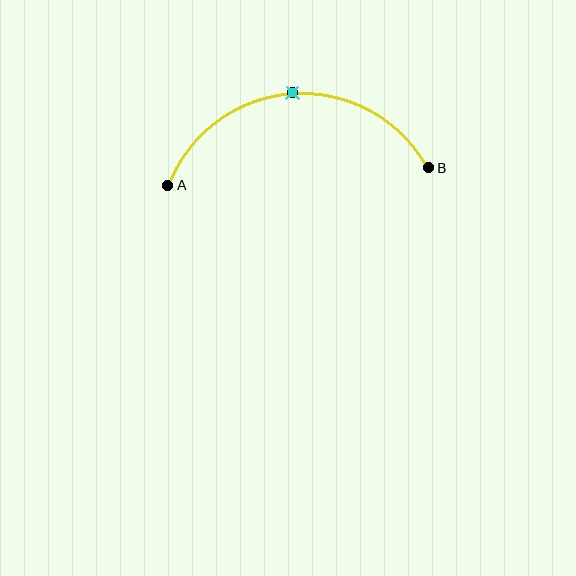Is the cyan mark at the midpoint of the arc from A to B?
Yes. The cyan mark lies on the arc at equal arc-length from both A and B — it is the arc midpoint.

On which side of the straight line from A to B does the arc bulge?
The arc bulges above the straight line connecting A and B.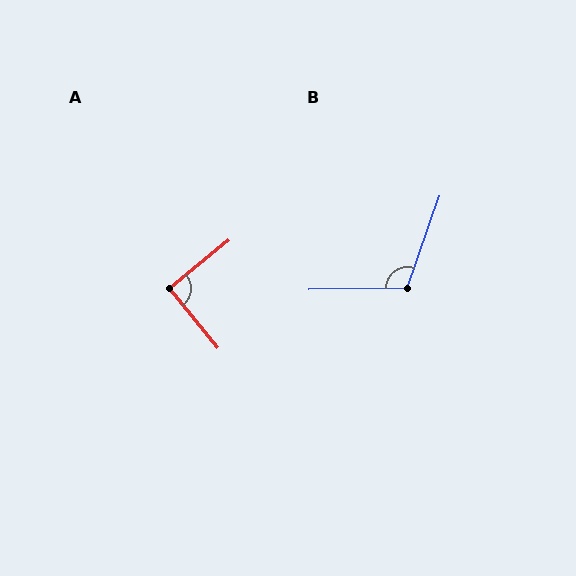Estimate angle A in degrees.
Approximately 90 degrees.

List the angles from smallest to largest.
A (90°), B (110°).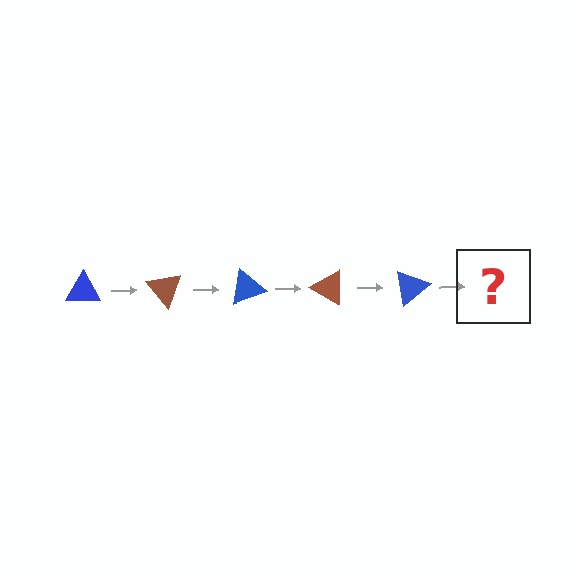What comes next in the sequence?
The next element should be a brown triangle, rotated 250 degrees from the start.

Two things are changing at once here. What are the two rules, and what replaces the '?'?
The two rules are that it rotates 50 degrees each step and the color cycles through blue and brown. The '?' should be a brown triangle, rotated 250 degrees from the start.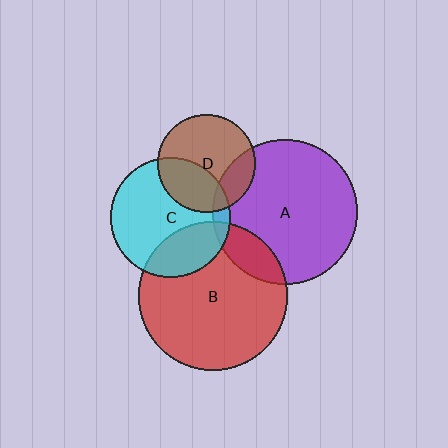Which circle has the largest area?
Circle B (red).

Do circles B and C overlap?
Yes.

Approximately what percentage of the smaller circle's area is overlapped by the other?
Approximately 30%.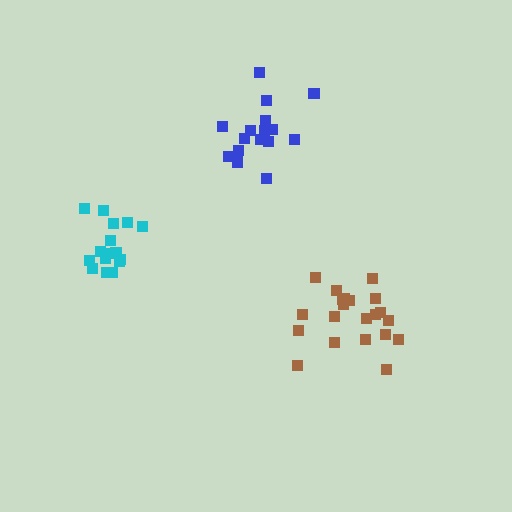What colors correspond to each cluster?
The clusters are colored: cyan, blue, brown.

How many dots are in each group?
Group 1: 17 dots, Group 2: 17 dots, Group 3: 21 dots (55 total).